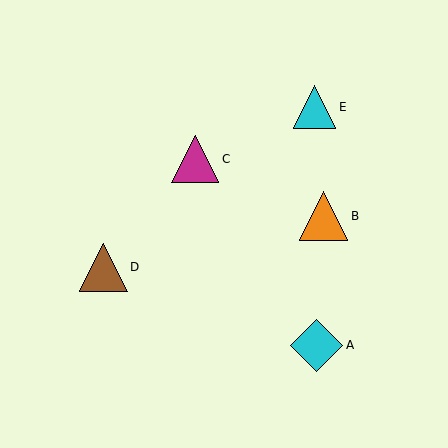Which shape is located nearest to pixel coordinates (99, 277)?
The brown triangle (labeled D) at (103, 267) is nearest to that location.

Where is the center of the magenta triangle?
The center of the magenta triangle is at (195, 159).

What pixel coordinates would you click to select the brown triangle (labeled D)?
Click at (103, 267) to select the brown triangle D.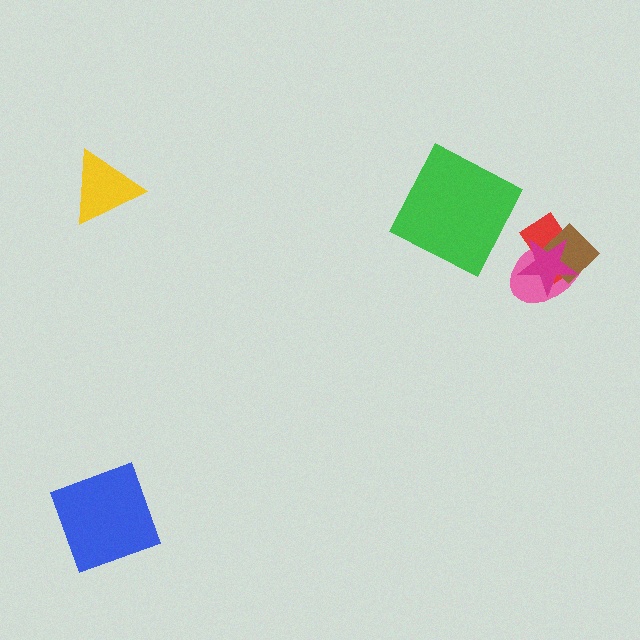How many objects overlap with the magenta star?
3 objects overlap with the magenta star.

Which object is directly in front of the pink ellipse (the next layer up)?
The red rectangle is directly in front of the pink ellipse.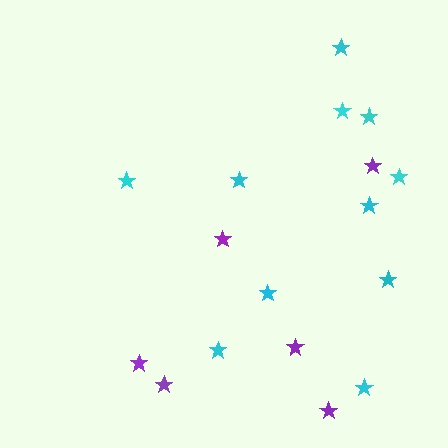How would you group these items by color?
There are 2 groups: one group of cyan stars (11) and one group of purple stars (6).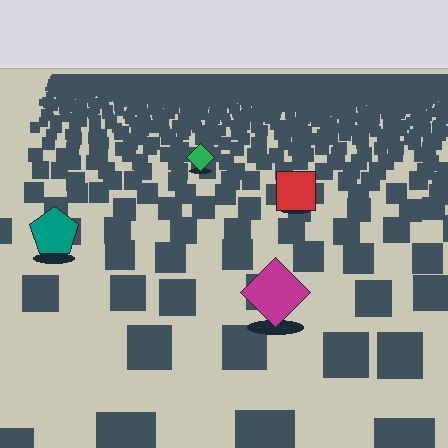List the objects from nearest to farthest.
From nearest to farthest: the magenta diamond, the teal pentagon, the red square, the green diamond.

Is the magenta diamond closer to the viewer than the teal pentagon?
Yes. The magenta diamond is closer — you can tell from the texture gradient: the ground texture is coarser near it.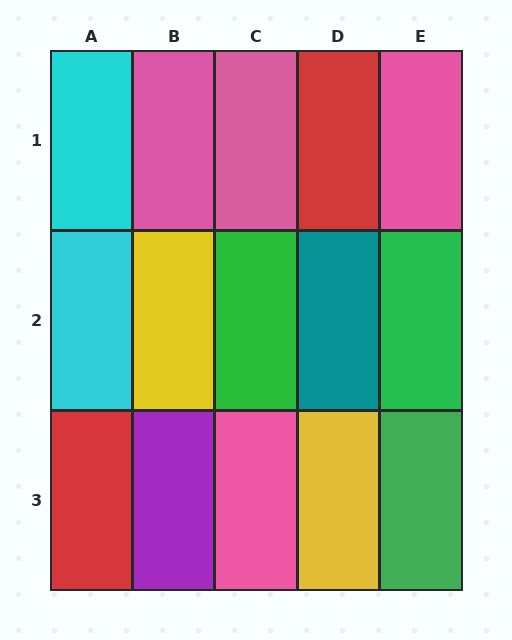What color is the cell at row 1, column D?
Red.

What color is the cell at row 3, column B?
Purple.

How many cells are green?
3 cells are green.